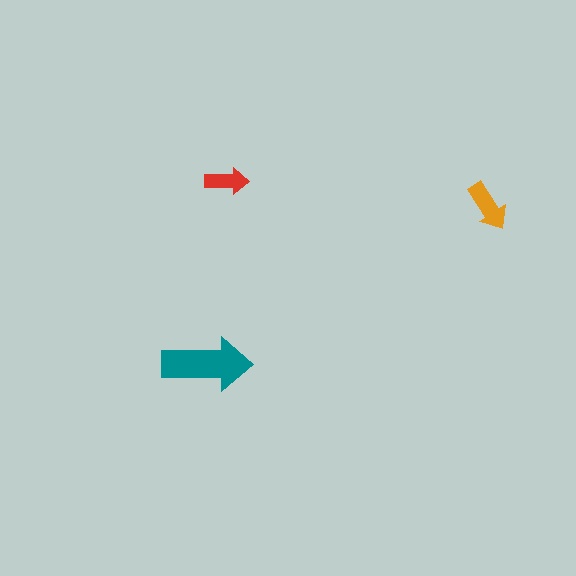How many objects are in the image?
There are 3 objects in the image.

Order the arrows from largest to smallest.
the teal one, the orange one, the red one.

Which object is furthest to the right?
The orange arrow is rightmost.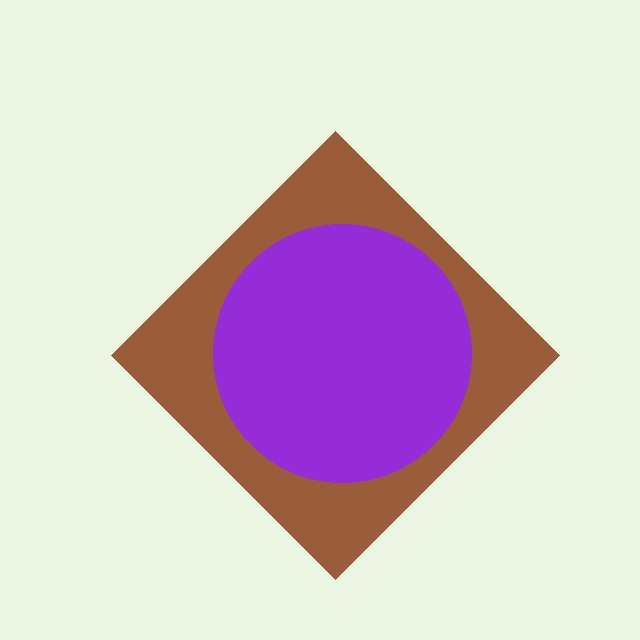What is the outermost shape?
The brown diamond.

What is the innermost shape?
The purple circle.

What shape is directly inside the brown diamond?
The purple circle.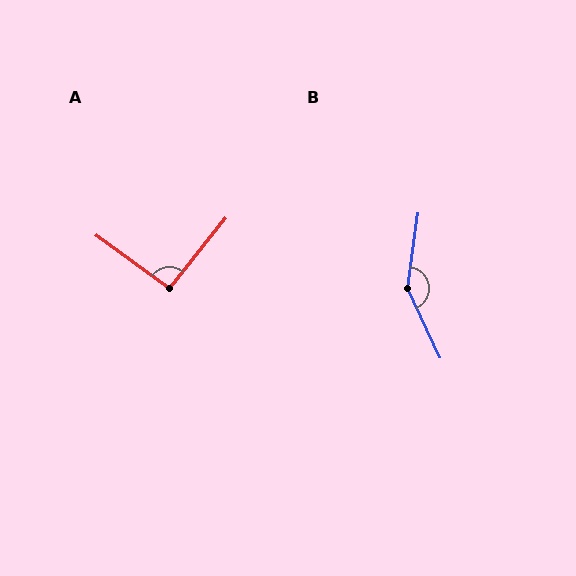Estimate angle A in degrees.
Approximately 93 degrees.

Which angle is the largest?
B, at approximately 147 degrees.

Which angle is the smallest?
A, at approximately 93 degrees.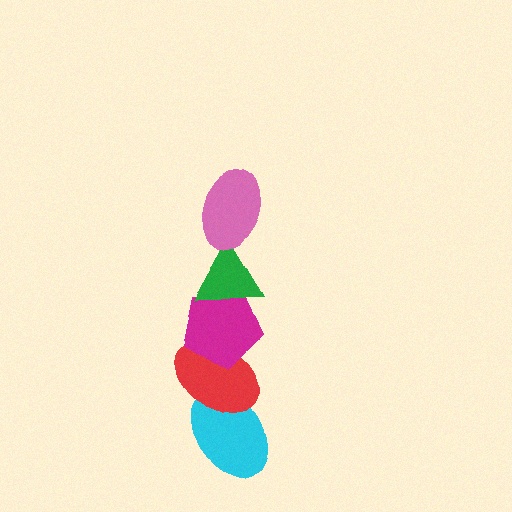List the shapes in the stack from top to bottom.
From top to bottom: the pink ellipse, the green triangle, the magenta pentagon, the red ellipse, the cyan ellipse.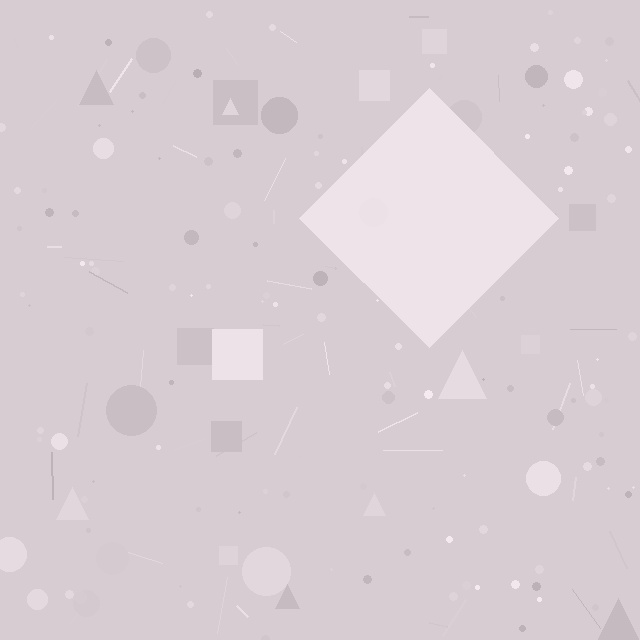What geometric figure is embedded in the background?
A diamond is embedded in the background.